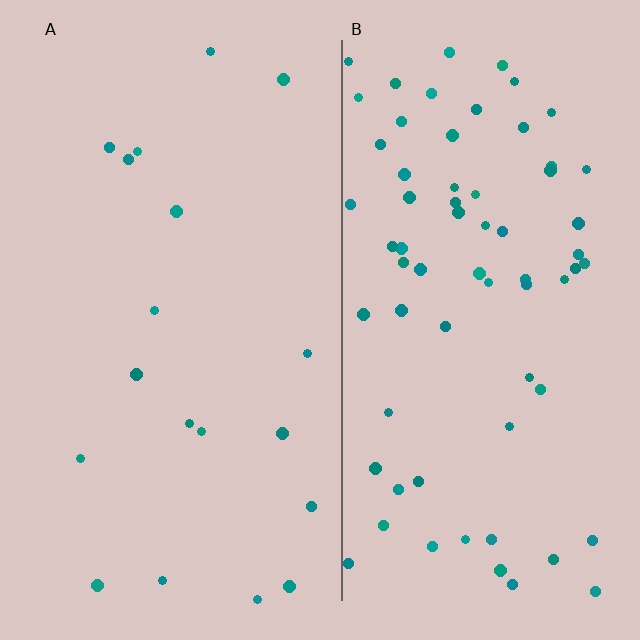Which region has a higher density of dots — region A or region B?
B (the right).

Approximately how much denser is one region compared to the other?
Approximately 3.8× — region B over region A.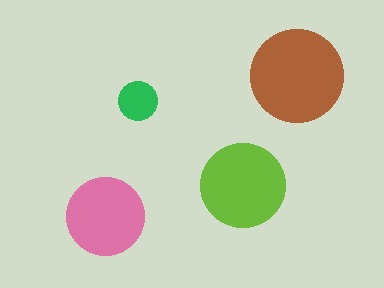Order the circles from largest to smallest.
the brown one, the lime one, the pink one, the green one.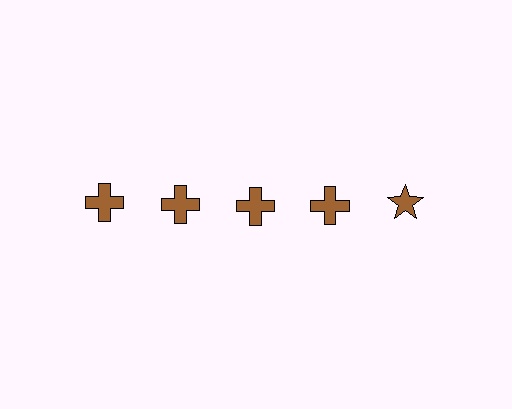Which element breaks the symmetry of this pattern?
The brown star in the top row, rightmost column breaks the symmetry. All other shapes are brown crosses.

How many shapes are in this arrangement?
There are 5 shapes arranged in a grid pattern.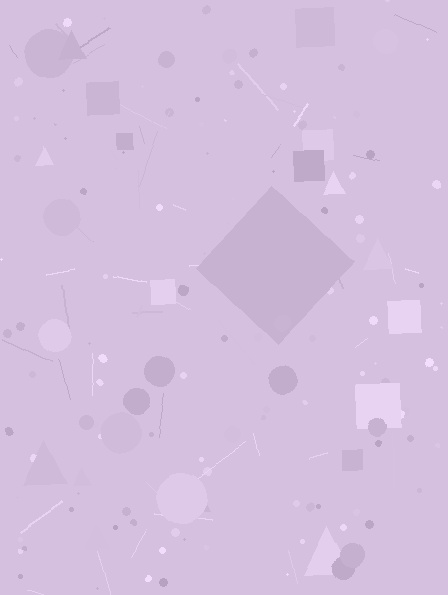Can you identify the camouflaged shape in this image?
The camouflaged shape is a diamond.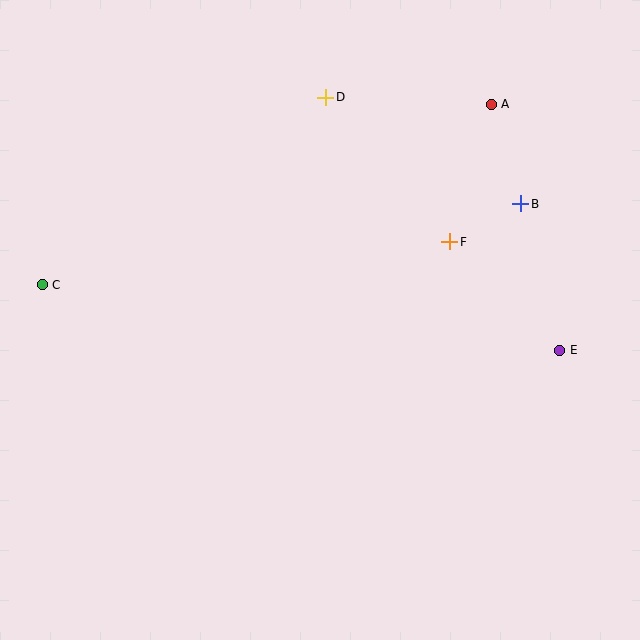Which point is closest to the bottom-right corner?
Point E is closest to the bottom-right corner.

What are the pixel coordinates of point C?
Point C is at (42, 285).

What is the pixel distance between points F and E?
The distance between F and E is 154 pixels.